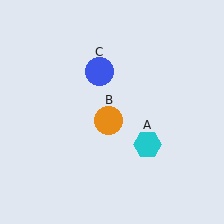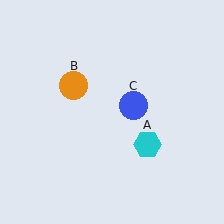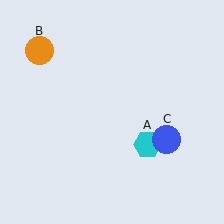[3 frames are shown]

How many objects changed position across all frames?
2 objects changed position: orange circle (object B), blue circle (object C).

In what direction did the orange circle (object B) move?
The orange circle (object B) moved up and to the left.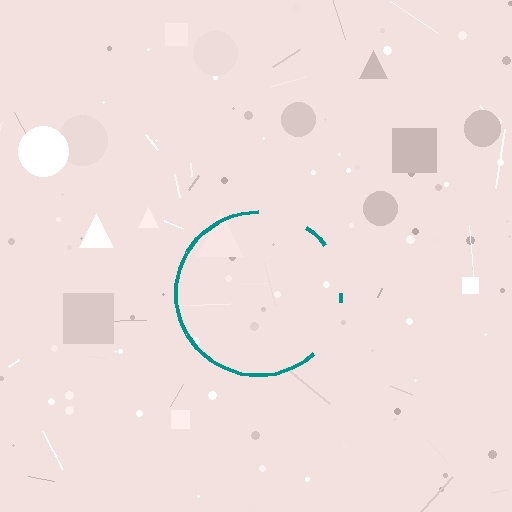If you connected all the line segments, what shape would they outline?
They would outline a circle.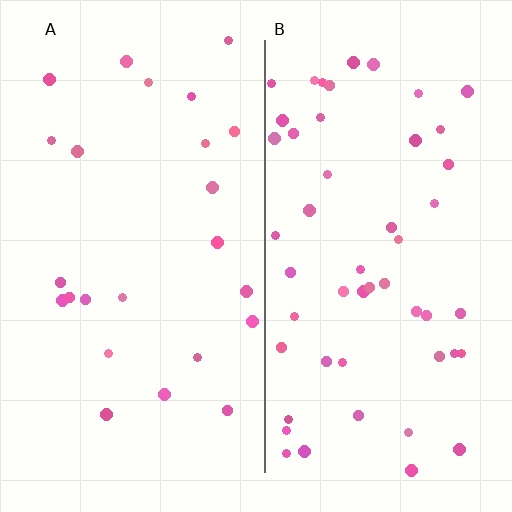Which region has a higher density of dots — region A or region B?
B (the right).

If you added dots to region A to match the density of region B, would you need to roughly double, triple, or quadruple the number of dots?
Approximately double.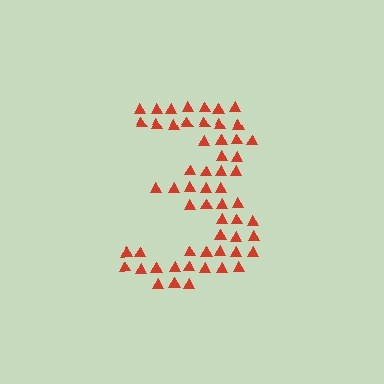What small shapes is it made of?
It is made of small triangles.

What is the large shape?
The large shape is the digit 3.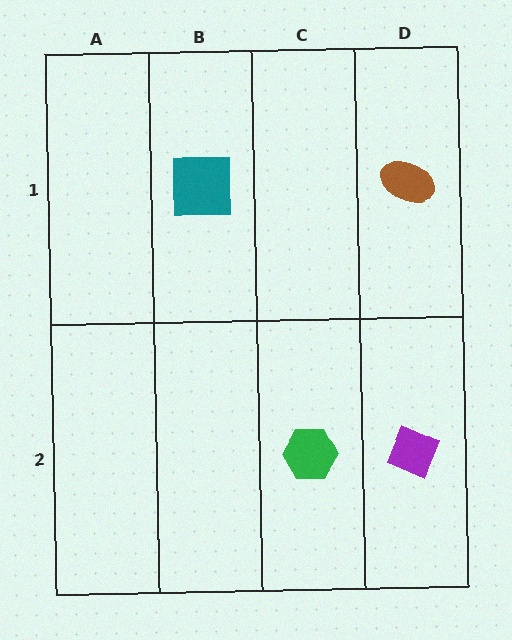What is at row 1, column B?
A teal square.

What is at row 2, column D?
A purple diamond.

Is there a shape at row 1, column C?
No, that cell is empty.